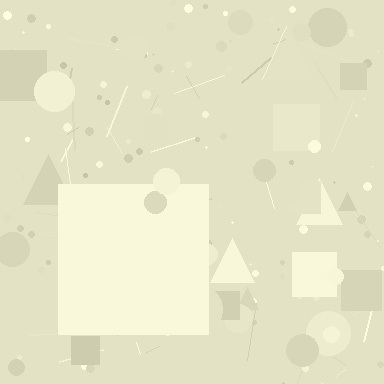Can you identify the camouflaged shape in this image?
The camouflaged shape is a square.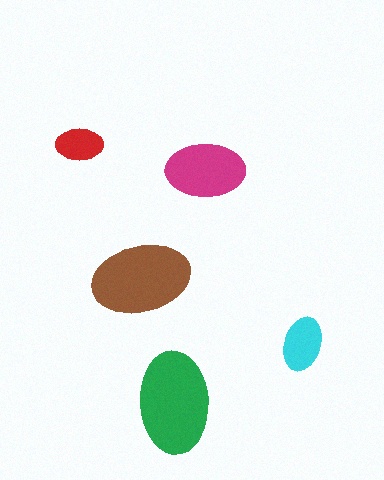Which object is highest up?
The red ellipse is topmost.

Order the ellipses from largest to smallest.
the green one, the brown one, the magenta one, the cyan one, the red one.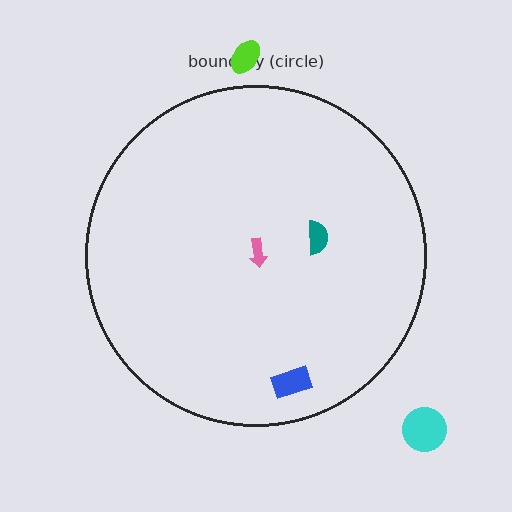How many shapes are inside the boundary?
3 inside, 2 outside.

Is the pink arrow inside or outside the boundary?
Inside.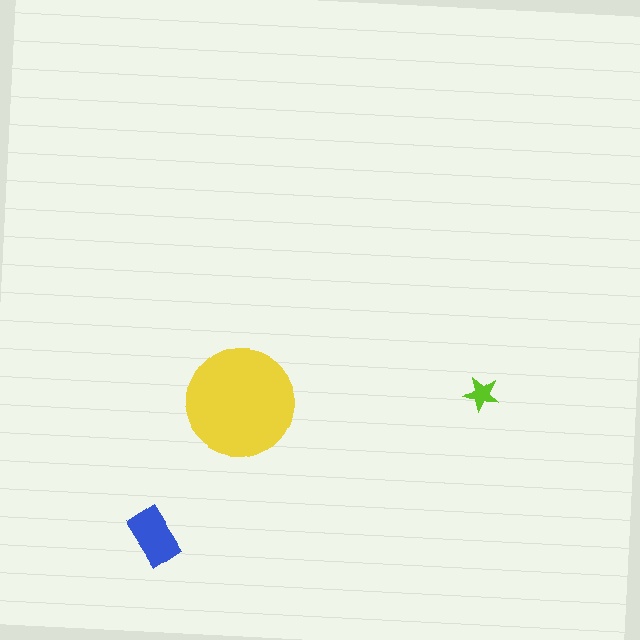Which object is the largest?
The yellow circle.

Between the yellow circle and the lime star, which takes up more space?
The yellow circle.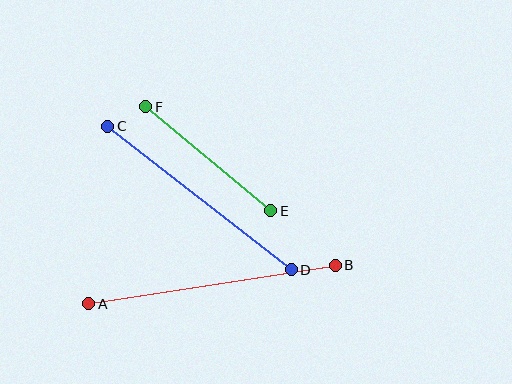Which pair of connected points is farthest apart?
Points A and B are farthest apart.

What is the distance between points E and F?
The distance is approximately 163 pixels.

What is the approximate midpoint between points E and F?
The midpoint is at approximately (208, 159) pixels.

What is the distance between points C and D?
The distance is approximately 233 pixels.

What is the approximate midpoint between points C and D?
The midpoint is at approximately (200, 198) pixels.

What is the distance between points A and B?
The distance is approximately 250 pixels.